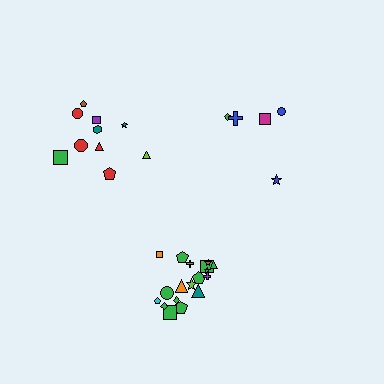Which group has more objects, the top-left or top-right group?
The top-left group.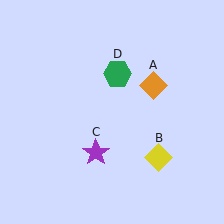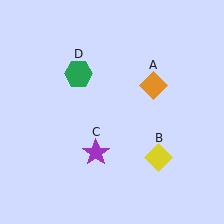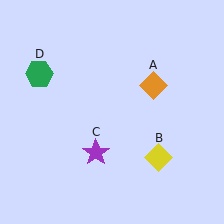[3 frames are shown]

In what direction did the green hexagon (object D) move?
The green hexagon (object D) moved left.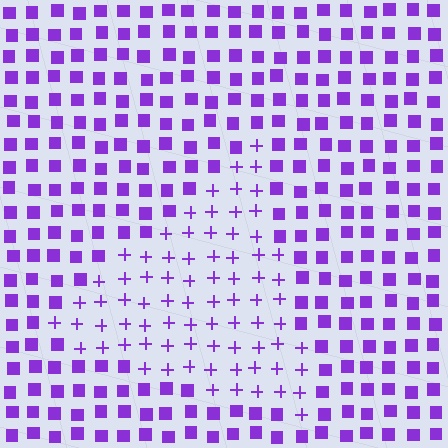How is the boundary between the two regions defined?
The boundary is defined by a change in element shape: plus signs inside vs. squares outside. All elements share the same color and spacing.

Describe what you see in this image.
The image is filled with small purple elements arranged in a uniform grid. A triangle-shaped region contains plus signs, while the surrounding area contains squares. The boundary is defined purely by the change in element shape.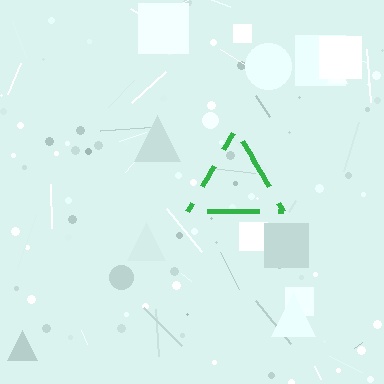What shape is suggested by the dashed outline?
The dashed outline suggests a triangle.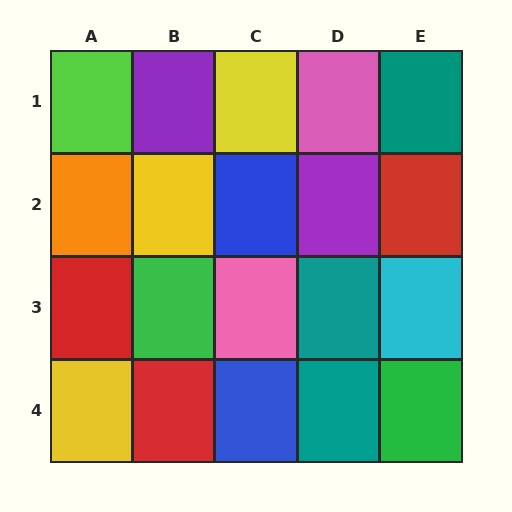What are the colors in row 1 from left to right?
Lime, purple, yellow, pink, teal.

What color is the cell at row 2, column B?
Yellow.